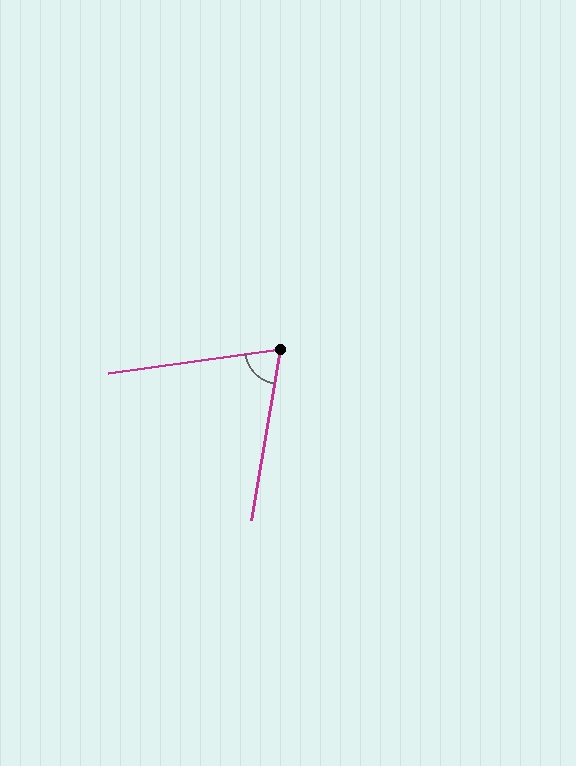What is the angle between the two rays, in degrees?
Approximately 73 degrees.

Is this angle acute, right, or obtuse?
It is acute.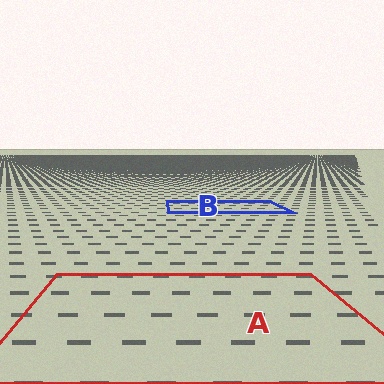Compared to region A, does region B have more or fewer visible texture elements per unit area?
Region B has more texture elements per unit area — they are packed more densely because it is farther away.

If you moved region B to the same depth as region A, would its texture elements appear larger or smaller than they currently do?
They would appear larger. At a closer depth, the same texture elements are projected at a bigger on-screen size.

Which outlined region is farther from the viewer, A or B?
Region B is farther from the viewer — the texture elements inside it appear smaller and more densely packed.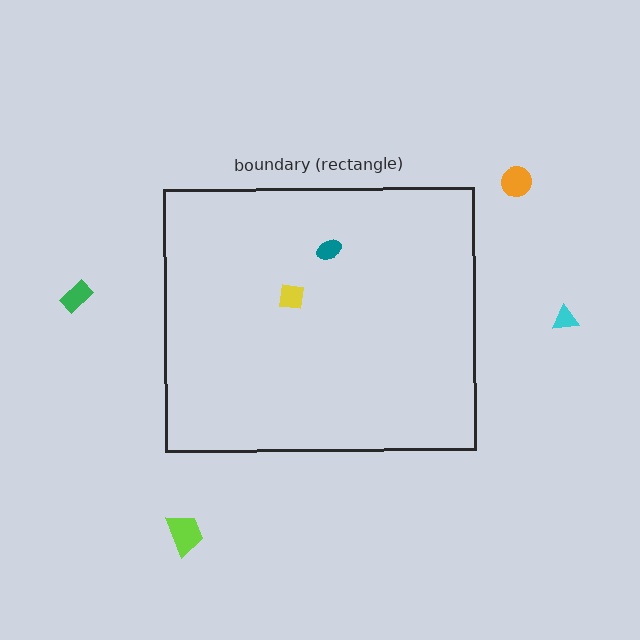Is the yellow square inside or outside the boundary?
Inside.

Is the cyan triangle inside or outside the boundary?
Outside.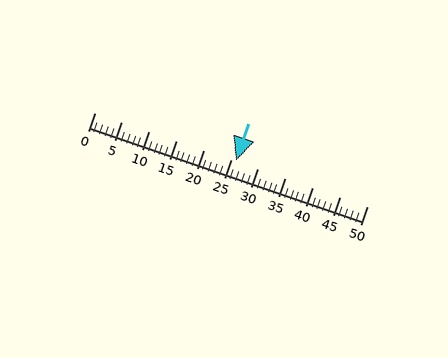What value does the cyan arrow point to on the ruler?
The cyan arrow points to approximately 26.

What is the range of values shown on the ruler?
The ruler shows values from 0 to 50.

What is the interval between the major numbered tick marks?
The major tick marks are spaced 5 units apart.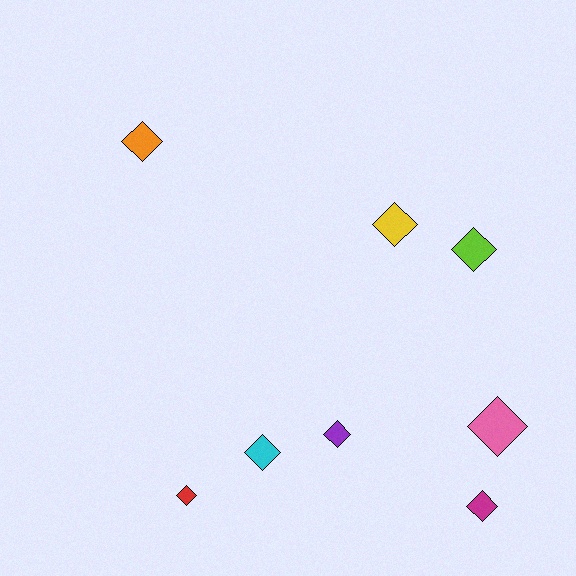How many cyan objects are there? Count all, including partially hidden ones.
There is 1 cyan object.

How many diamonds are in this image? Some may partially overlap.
There are 8 diamonds.